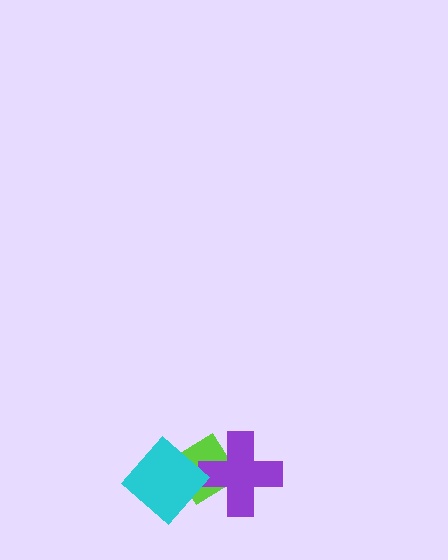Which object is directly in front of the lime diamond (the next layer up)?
The purple cross is directly in front of the lime diamond.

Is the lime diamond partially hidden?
Yes, it is partially covered by another shape.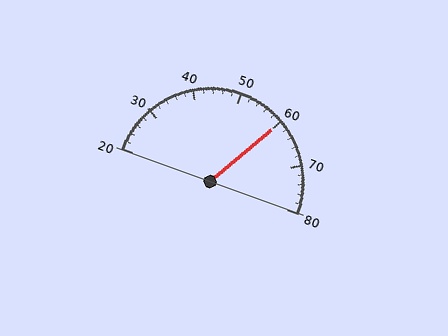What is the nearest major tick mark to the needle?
The nearest major tick mark is 60.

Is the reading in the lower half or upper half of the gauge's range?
The reading is in the upper half of the range (20 to 80).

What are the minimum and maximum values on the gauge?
The gauge ranges from 20 to 80.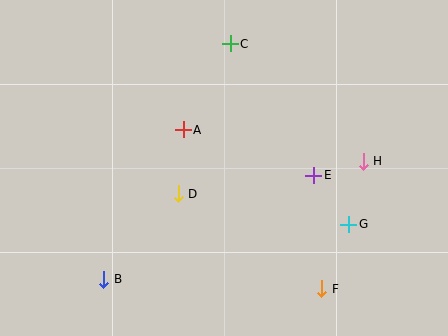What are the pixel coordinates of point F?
Point F is at (322, 289).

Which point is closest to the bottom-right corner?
Point F is closest to the bottom-right corner.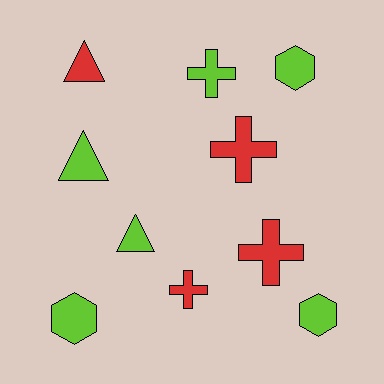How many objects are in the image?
There are 10 objects.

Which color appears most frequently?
Lime, with 6 objects.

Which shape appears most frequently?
Cross, with 4 objects.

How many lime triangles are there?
There are 2 lime triangles.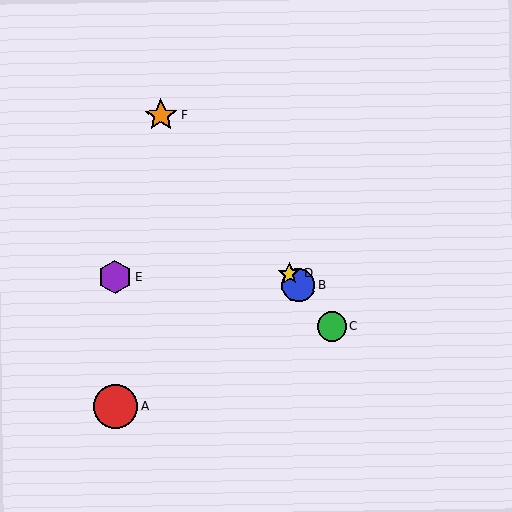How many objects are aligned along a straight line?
4 objects (B, C, D, F) are aligned along a straight line.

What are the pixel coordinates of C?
Object C is at (332, 326).